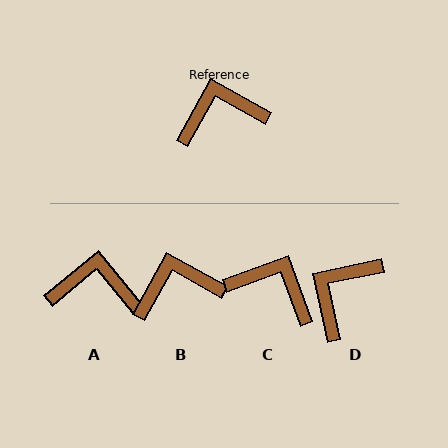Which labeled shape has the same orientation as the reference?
B.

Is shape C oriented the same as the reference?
No, it is off by about 41 degrees.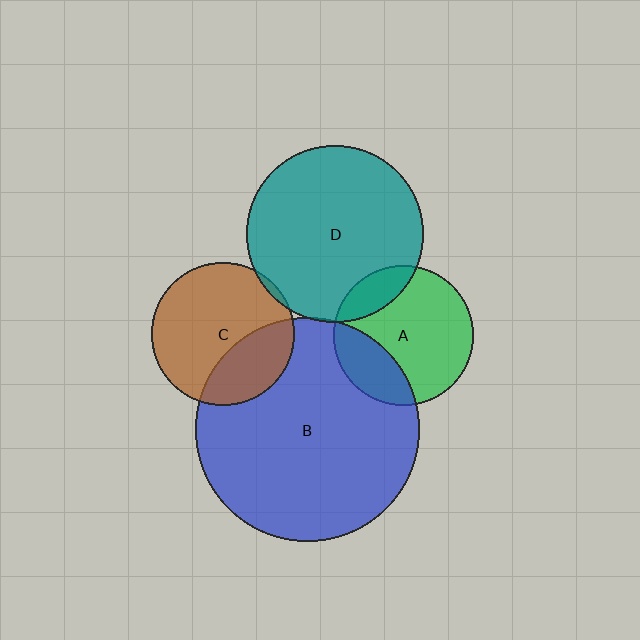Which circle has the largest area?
Circle B (blue).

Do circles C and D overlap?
Yes.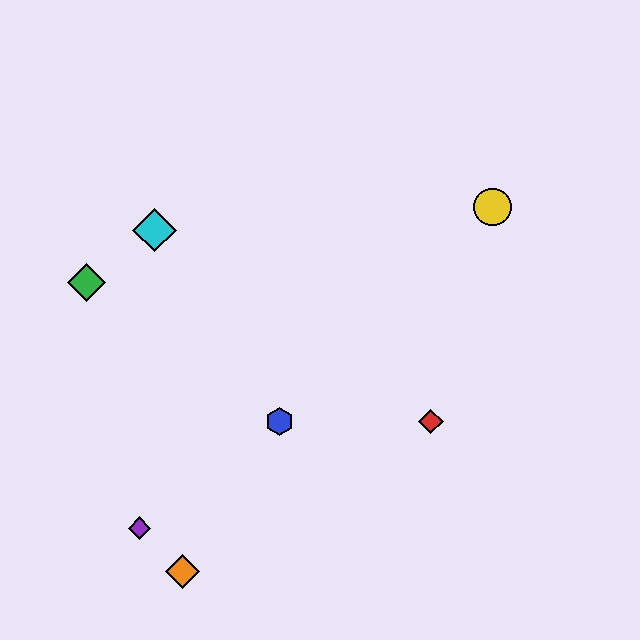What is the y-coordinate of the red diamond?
The red diamond is at y≈422.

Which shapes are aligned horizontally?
The red diamond, the blue hexagon are aligned horizontally.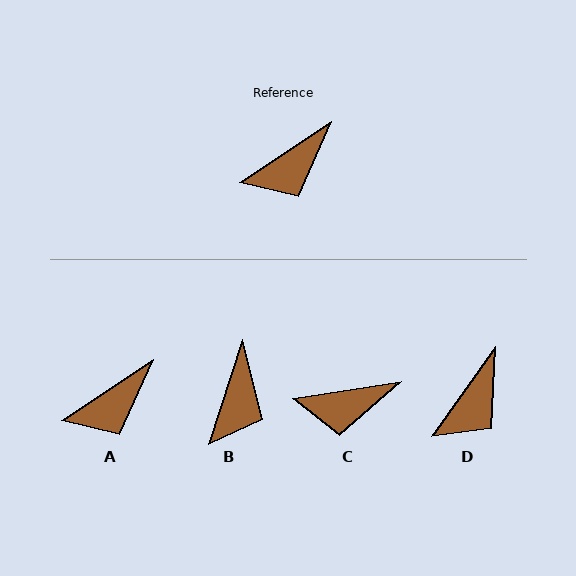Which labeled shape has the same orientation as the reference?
A.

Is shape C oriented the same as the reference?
No, it is off by about 25 degrees.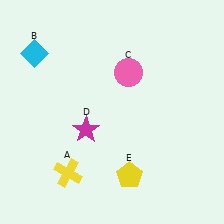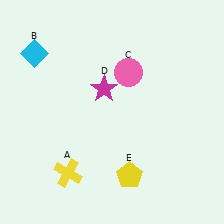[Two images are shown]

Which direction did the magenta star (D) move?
The magenta star (D) moved up.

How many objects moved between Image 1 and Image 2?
1 object moved between the two images.